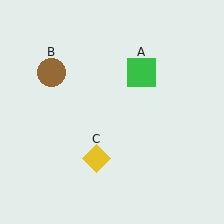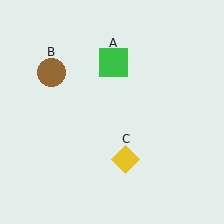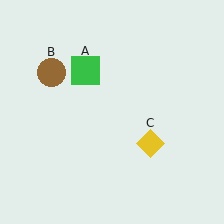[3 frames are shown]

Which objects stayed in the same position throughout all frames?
Brown circle (object B) remained stationary.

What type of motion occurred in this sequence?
The green square (object A), yellow diamond (object C) rotated counterclockwise around the center of the scene.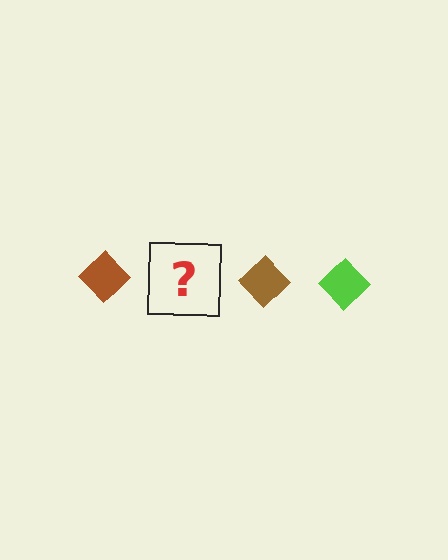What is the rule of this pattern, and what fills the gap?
The rule is that the pattern cycles through brown, lime diamonds. The gap should be filled with a lime diamond.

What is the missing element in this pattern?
The missing element is a lime diamond.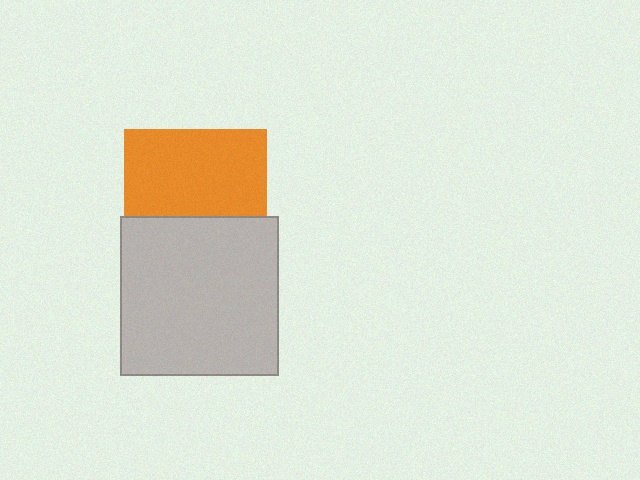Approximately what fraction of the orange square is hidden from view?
Roughly 39% of the orange square is hidden behind the light gray square.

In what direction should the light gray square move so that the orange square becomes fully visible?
The light gray square should move down. That is the shortest direction to clear the overlap and leave the orange square fully visible.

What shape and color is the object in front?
The object in front is a light gray square.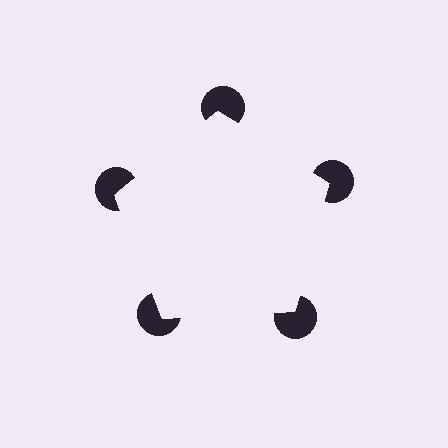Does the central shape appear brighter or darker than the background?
It typically appears slightly brighter than the background, even though no actual brightness change is drawn.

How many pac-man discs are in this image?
There are 5 — one at each vertex of the illusory pentagon.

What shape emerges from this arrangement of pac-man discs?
An illusory pentagon — its edges are inferred from the aligned wedge cuts in the pac-man discs, not physically drawn.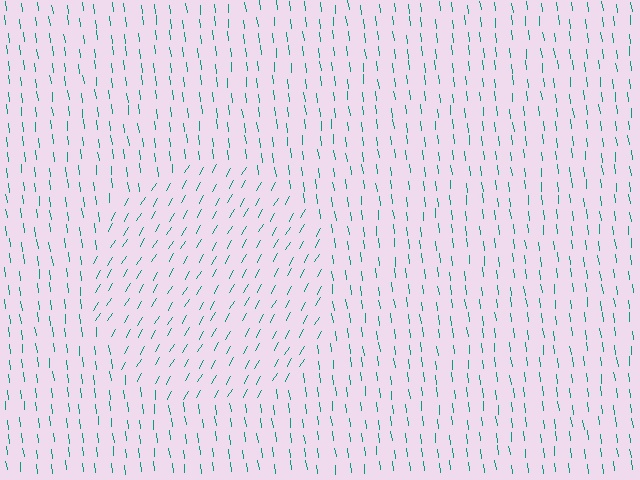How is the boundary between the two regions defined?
The boundary is defined purely by a change in line orientation (approximately 37 degrees difference). All lines are the same color and thickness.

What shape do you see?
I see a circle.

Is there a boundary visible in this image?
Yes, there is a texture boundary formed by a change in line orientation.